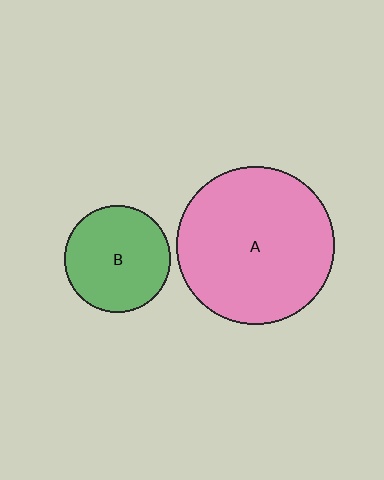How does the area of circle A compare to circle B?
Approximately 2.2 times.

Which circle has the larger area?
Circle A (pink).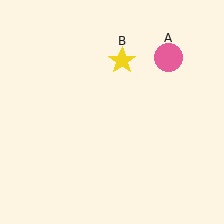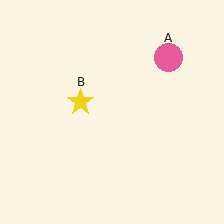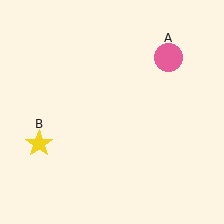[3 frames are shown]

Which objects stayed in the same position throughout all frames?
Pink circle (object A) remained stationary.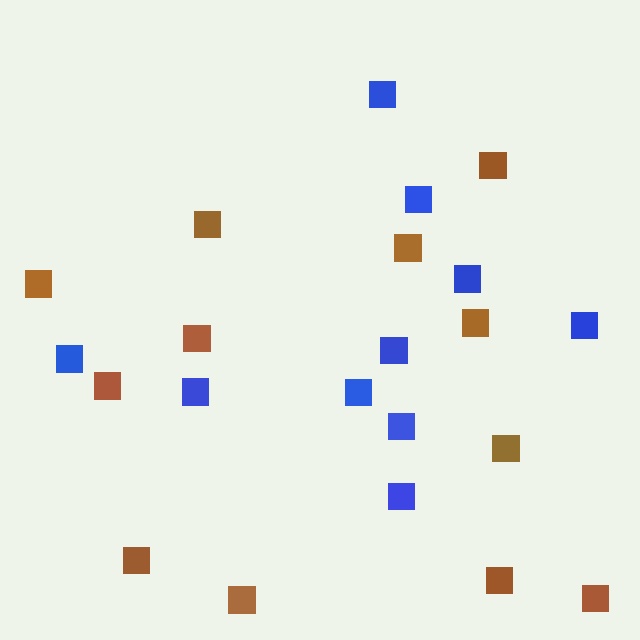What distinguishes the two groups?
There are 2 groups: one group of blue squares (10) and one group of brown squares (12).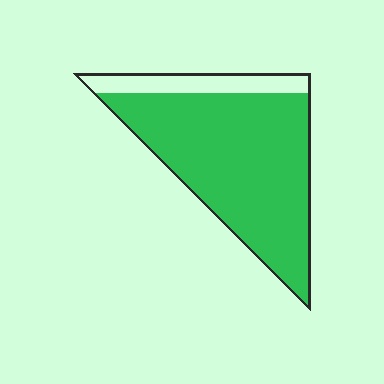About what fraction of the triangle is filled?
About five sixths (5/6).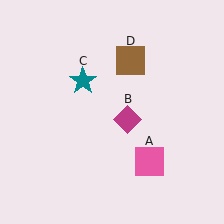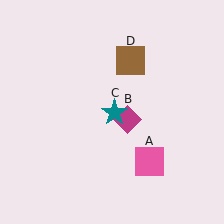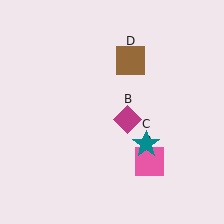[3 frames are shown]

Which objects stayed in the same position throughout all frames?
Pink square (object A) and magenta diamond (object B) and brown square (object D) remained stationary.